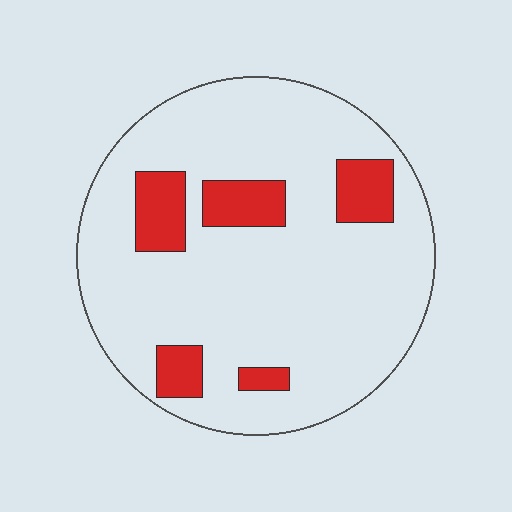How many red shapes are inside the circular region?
5.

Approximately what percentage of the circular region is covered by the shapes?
Approximately 15%.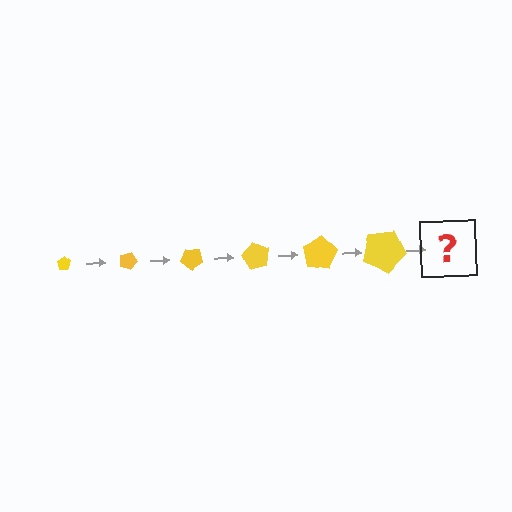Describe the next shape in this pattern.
It should be a pentagon, larger than the previous one and rotated 120 degrees from the start.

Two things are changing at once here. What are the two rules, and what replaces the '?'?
The two rules are that the pentagon grows larger each step and it rotates 20 degrees each step. The '?' should be a pentagon, larger than the previous one and rotated 120 degrees from the start.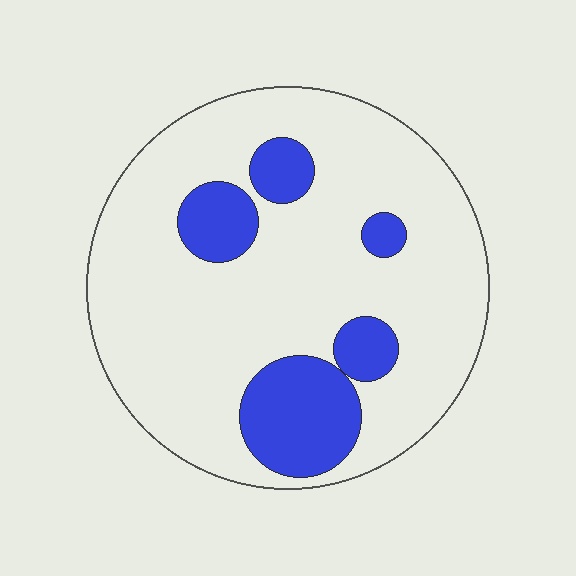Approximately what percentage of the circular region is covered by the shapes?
Approximately 20%.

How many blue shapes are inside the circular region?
5.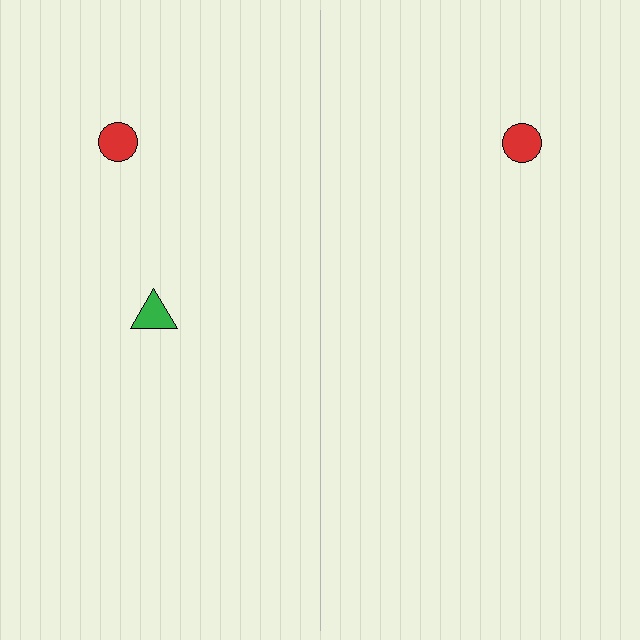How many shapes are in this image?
There are 3 shapes in this image.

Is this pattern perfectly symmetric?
No, the pattern is not perfectly symmetric. A green triangle is missing from the right side.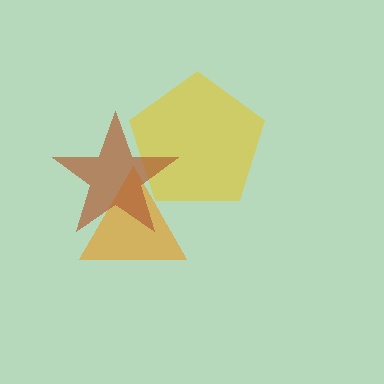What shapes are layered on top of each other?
The layered shapes are: a yellow pentagon, an orange triangle, a brown star.